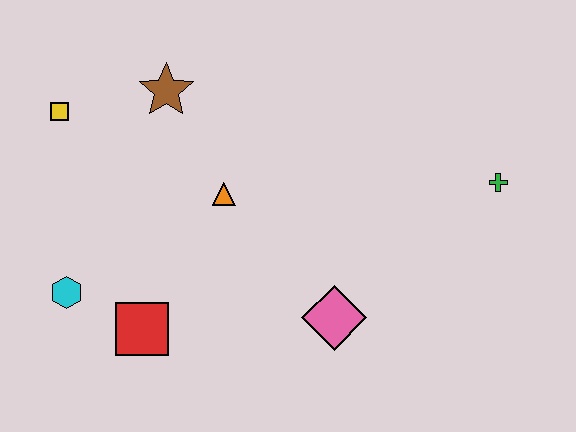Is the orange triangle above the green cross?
No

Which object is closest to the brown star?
The yellow square is closest to the brown star.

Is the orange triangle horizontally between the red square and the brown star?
No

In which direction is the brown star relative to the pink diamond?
The brown star is above the pink diamond.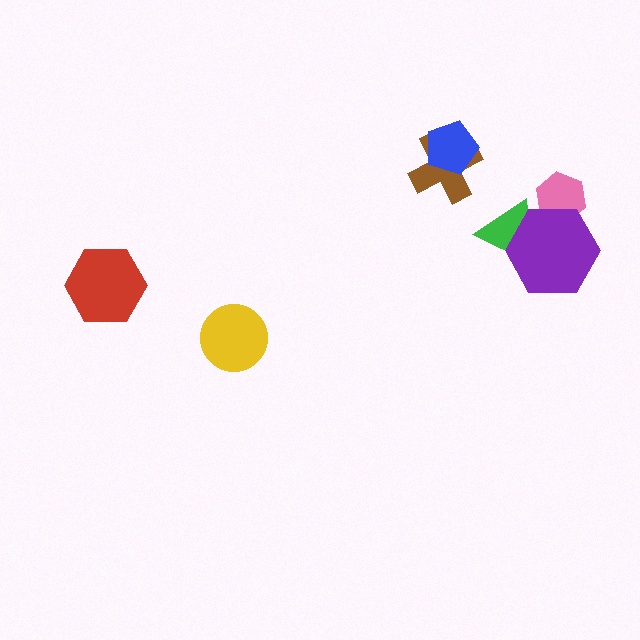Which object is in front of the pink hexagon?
The purple hexagon is in front of the pink hexagon.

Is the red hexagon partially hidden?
No, no other shape covers it.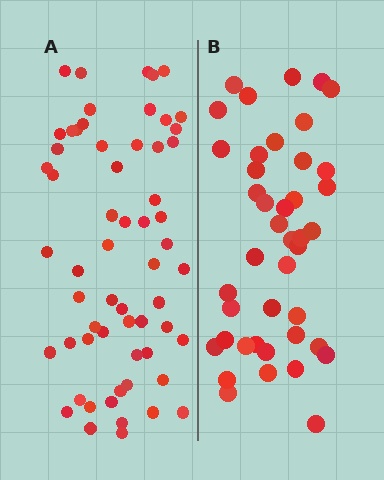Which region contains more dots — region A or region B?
Region A (the left region) has more dots.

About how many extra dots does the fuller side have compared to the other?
Region A has approximately 20 more dots than region B.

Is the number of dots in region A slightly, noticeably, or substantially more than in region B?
Region A has noticeably more, but not dramatically so. The ratio is roughly 1.4 to 1.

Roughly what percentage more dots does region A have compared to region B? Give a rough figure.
About 45% more.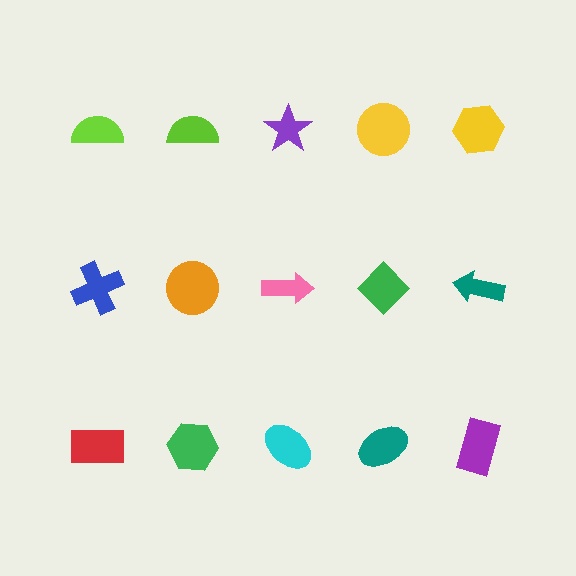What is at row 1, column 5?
A yellow hexagon.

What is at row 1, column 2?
A lime semicircle.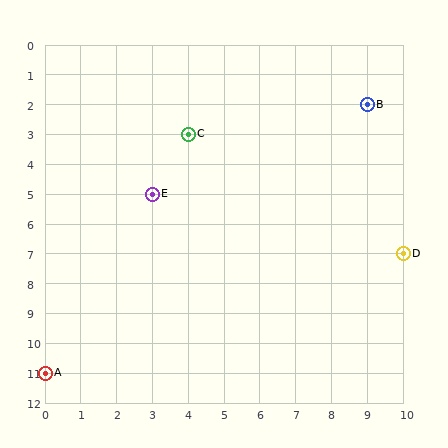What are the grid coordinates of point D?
Point D is at grid coordinates (10, 7).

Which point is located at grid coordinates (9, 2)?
Point B is at (9, 2).